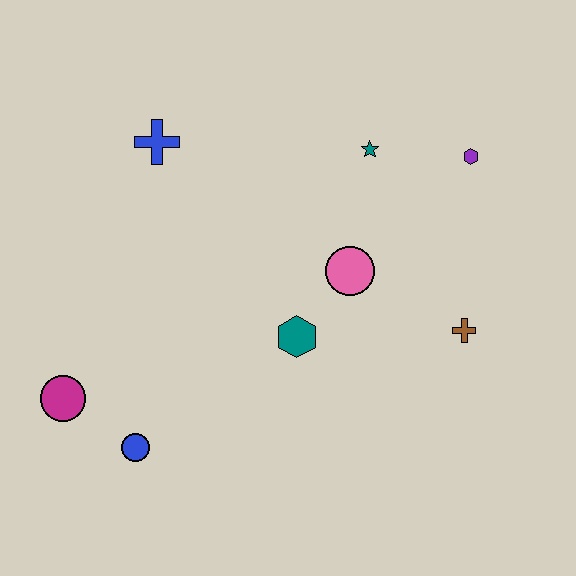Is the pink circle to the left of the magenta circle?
No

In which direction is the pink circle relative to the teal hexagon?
The pink circle is above the teal hexagon.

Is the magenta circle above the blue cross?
No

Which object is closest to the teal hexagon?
The pink circle is closest to the teal hexagon.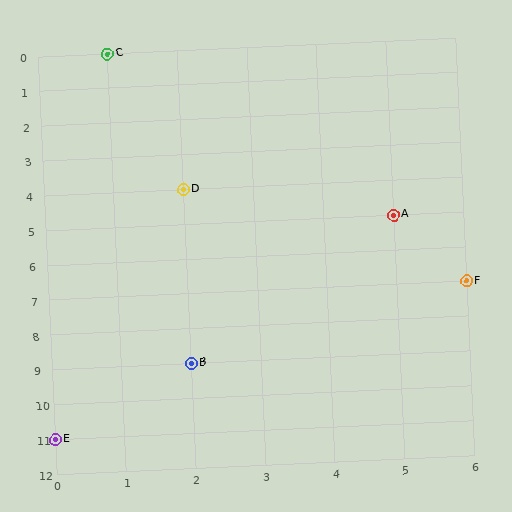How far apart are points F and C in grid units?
Points F and C are 5 columns and 7 rows apart (about 8.6 grid units diagonally).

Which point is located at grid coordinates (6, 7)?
Point F is at (6, 7).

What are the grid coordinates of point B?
Point B is at grid coordinates (2, 9).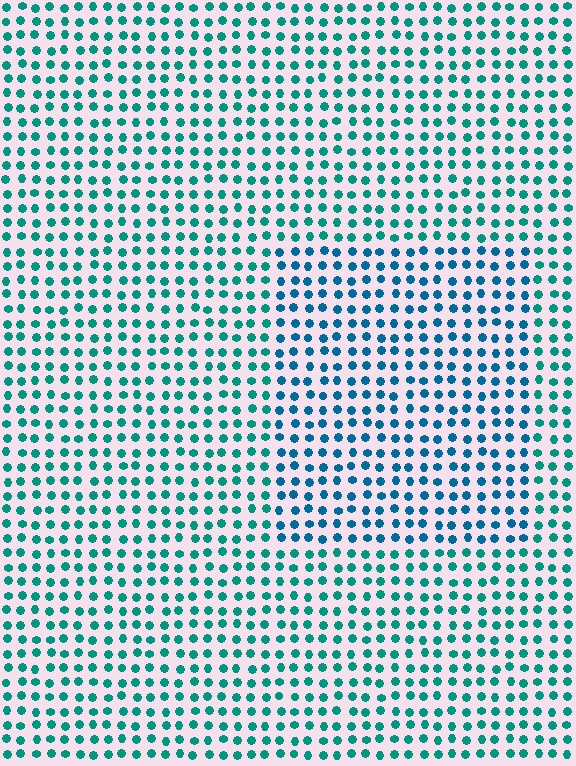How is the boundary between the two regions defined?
The boundary is defined purely by a slight shift in hue (about 27 degrees). Spacing, size, and orientation are identical on both sides.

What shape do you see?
I see a rectangle.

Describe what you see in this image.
The image is filled with small teal elements in a uniform arrangement. A rectangle-shaped region is visible where the elements are tinted to a slightly different hue, forming a subtle color boundary.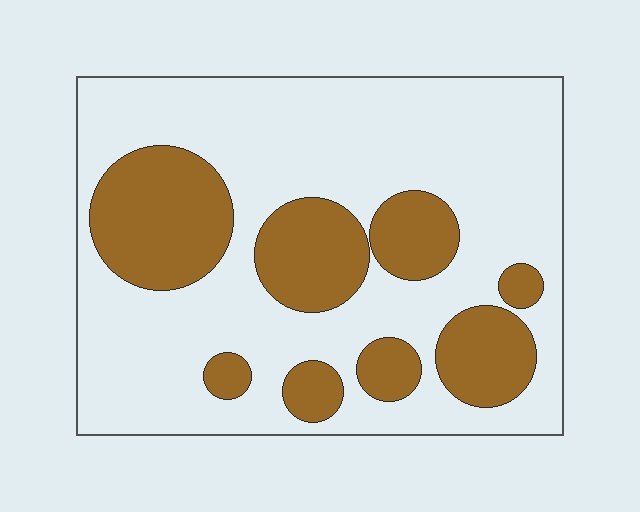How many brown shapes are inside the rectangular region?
8.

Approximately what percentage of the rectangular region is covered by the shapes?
Approximately 30%.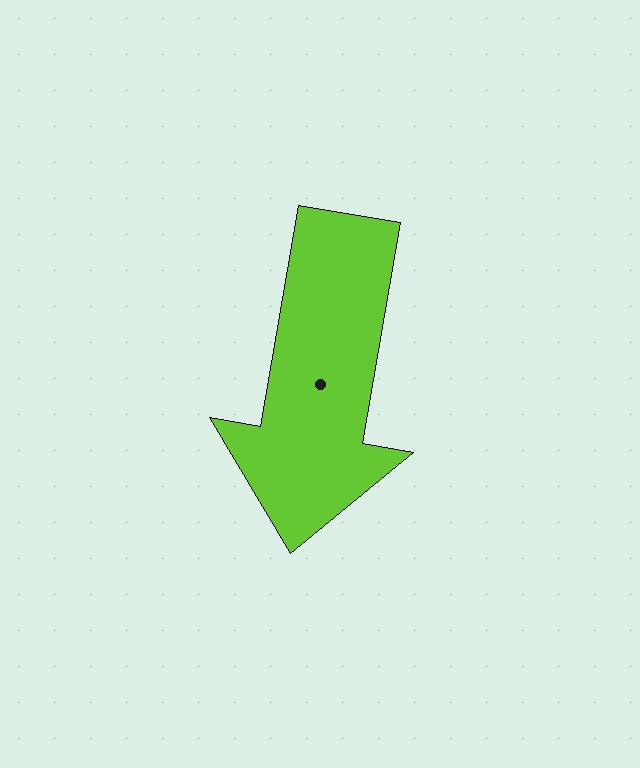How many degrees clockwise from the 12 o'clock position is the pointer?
Approximately 190 degrees.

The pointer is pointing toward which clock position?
Roughly 6 o'clock.